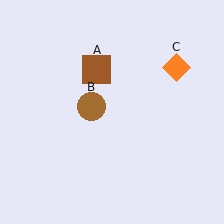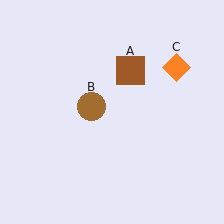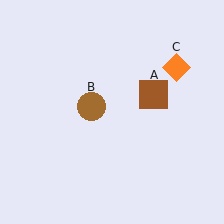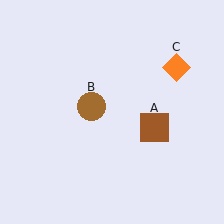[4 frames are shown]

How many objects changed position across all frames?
1 object changed position: brown square (object A).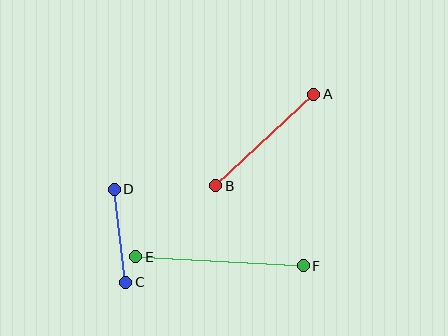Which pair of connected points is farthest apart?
Points E and F are farthest apart.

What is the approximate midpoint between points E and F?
The midpoint is at approximately (220, 261) pixels.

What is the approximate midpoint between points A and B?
The midpoint is at approximately (265, 140) pixels.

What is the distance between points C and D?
The distance is approximately 93 pixels.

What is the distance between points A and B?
The distance is approximately 134 pixels.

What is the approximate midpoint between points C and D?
The midpoint is at approximately (120, 236) pixels.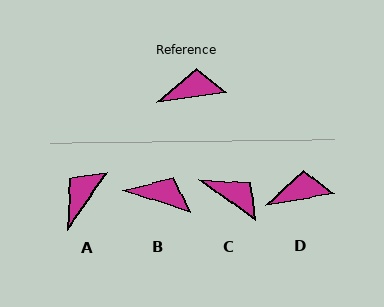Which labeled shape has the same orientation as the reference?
D.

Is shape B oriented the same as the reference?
No, it is off by about 28 degrees.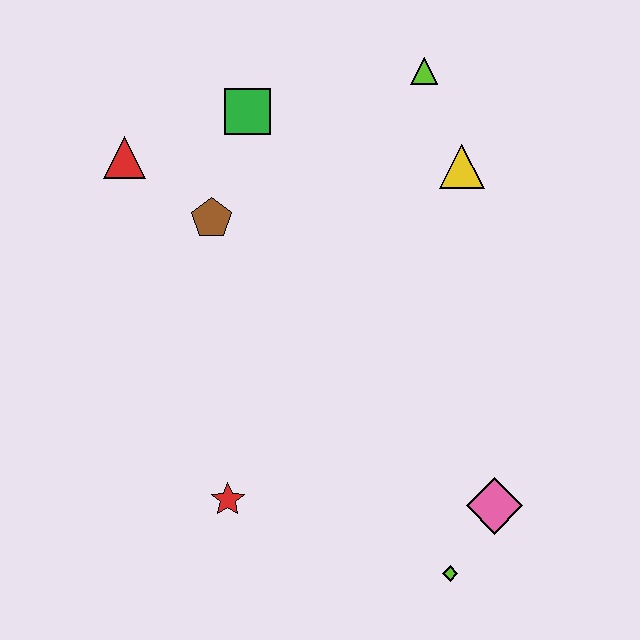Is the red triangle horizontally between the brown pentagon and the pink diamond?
No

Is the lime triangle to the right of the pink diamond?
No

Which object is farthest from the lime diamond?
The red triangle is farthest from the lime diamond.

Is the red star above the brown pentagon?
No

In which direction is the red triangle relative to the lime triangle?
The red triangle is to the left of the lime triangle.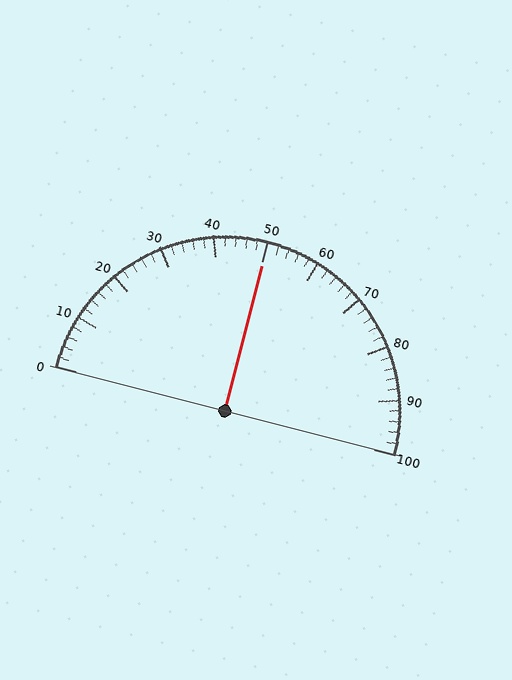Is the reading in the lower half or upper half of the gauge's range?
The reading is in the upper half of the range (0 to 100).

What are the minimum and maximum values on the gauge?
The gauge ranges from 0 to 100.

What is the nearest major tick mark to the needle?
The nearest major tick mark is 50.